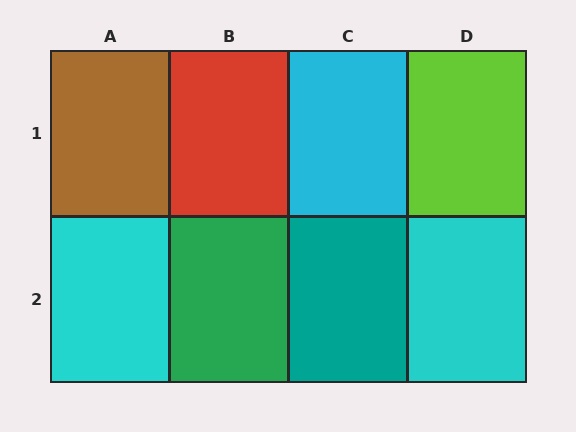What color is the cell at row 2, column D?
Cyan.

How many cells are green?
1 cell is green.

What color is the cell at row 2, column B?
Green.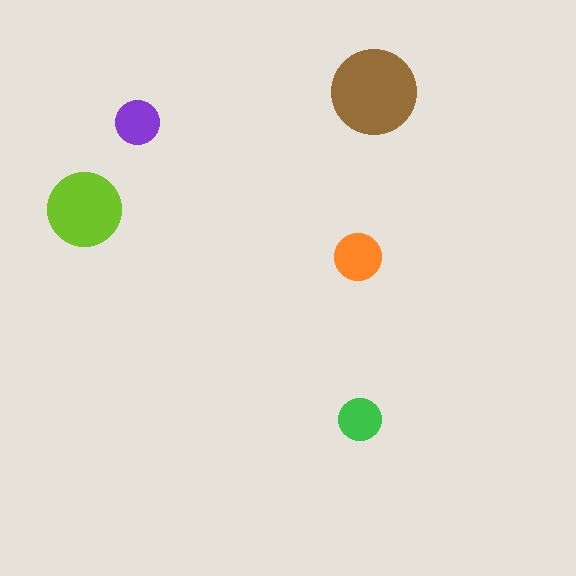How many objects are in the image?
There are 5 objects in the image.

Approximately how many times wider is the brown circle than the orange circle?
About 2 times wider.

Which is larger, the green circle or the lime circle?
The lime one.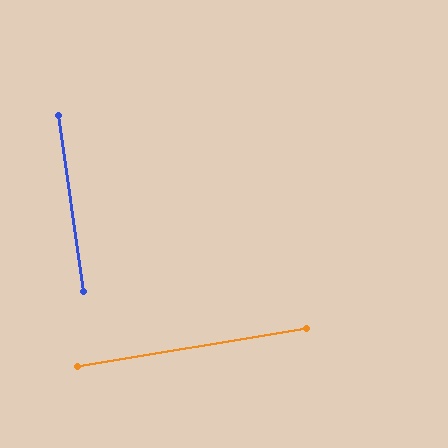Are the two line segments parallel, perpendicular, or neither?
Perpendicular — they meet at approximately 89°.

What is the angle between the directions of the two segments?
Approximately 89 degrees.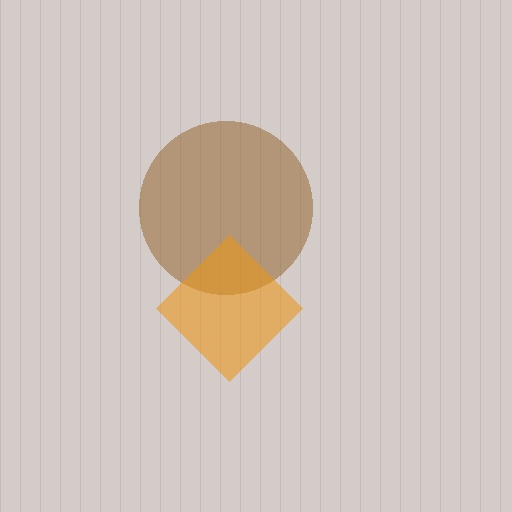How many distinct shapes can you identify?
There are 2 distinct shapes: a brown circle, an orange diamond.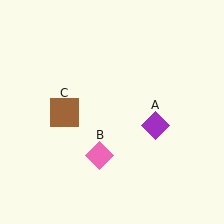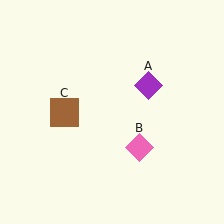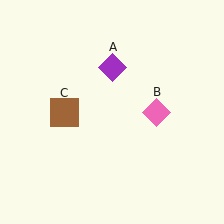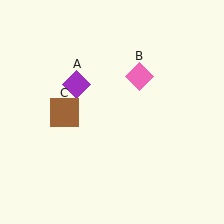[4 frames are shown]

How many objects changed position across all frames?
2 objects changed position: purple diamond (object A), pink diamond (object B).